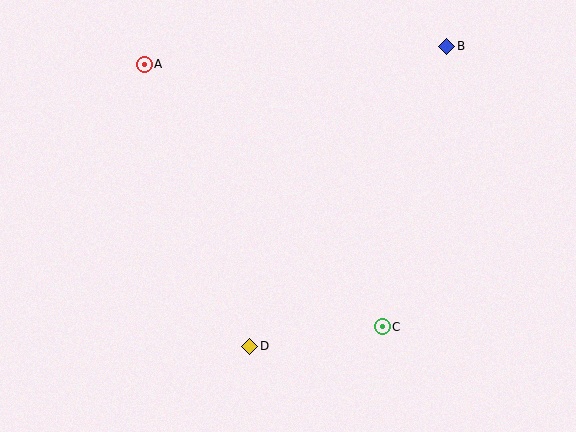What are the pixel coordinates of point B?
Point B is at (447, 46).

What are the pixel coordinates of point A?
Point A is at (144, 64).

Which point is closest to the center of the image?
Point D at (250, 346) is closest to the center.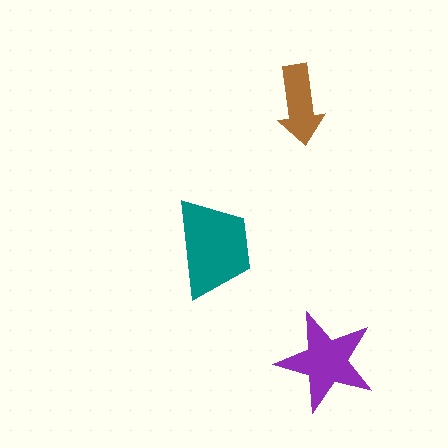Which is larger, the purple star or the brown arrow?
The purple star.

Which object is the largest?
The teal trapezoid.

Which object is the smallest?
The brown arrow.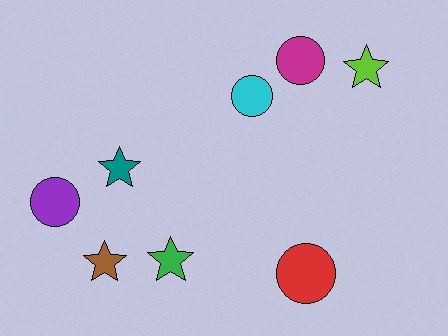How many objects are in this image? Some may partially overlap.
There are 8 objects.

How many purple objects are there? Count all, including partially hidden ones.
There is 1 purple object.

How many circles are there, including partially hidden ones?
There are 4 circles.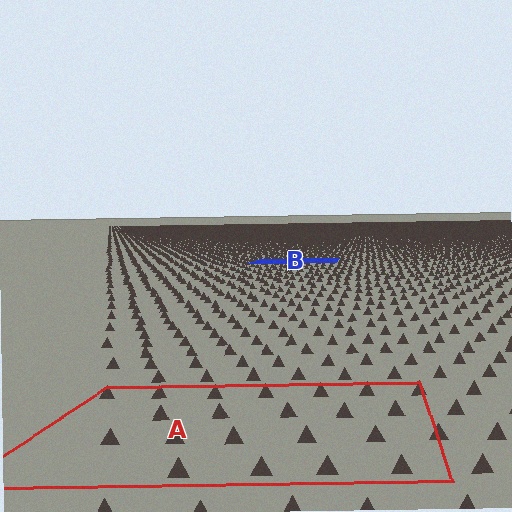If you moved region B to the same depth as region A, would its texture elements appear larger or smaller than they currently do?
They would appear larger. At a closer depth, the same texture elements are projected at a bigger on-screen size.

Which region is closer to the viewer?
Region A is closer. The texture elements there are larger and more spread out.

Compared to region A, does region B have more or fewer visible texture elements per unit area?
Region B has more texture elements per unit area — they are packed more densely because it is farther away.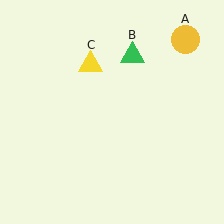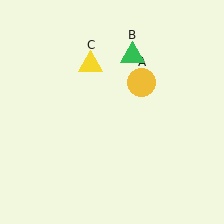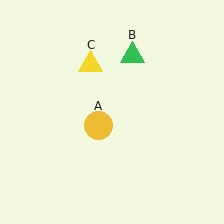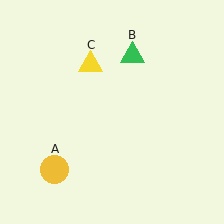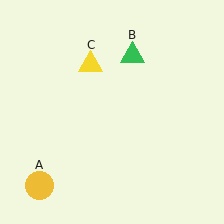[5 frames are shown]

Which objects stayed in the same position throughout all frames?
Green triangle (object B) and yellow triangle (object C) remained stationary.